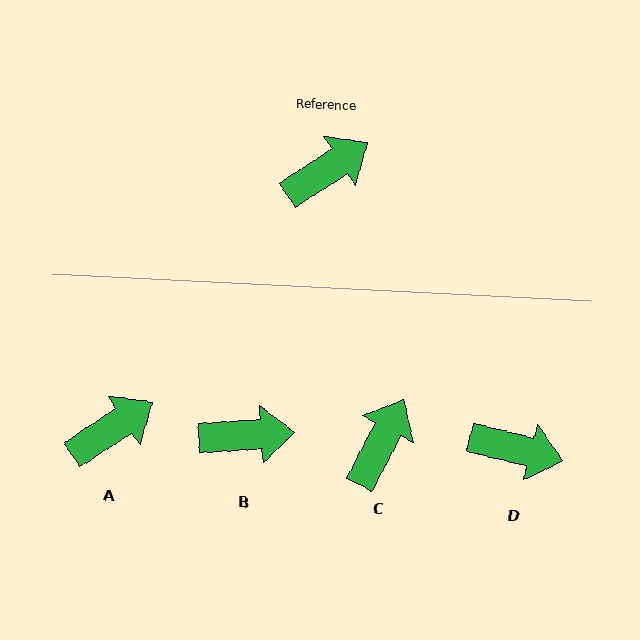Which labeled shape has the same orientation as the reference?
A.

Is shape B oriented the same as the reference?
No, it is off by about 30 degrees.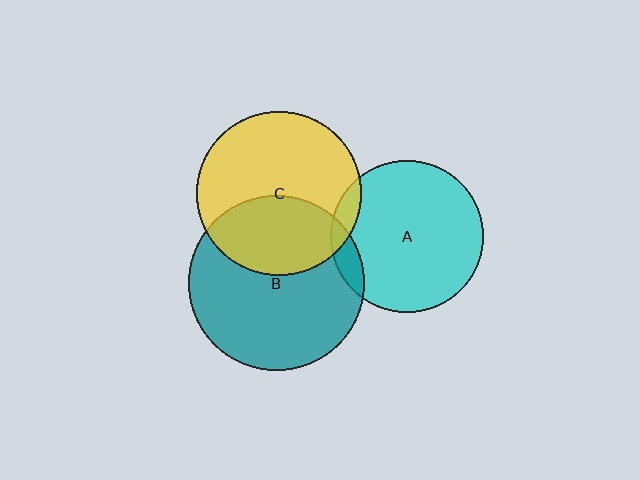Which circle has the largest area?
Circle B (teal).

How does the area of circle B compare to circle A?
Approximately 1.3 times.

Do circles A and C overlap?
Yes.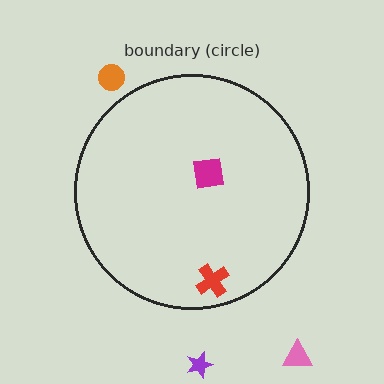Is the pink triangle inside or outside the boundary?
Outside.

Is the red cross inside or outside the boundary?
Inside.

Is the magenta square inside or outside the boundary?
Inside.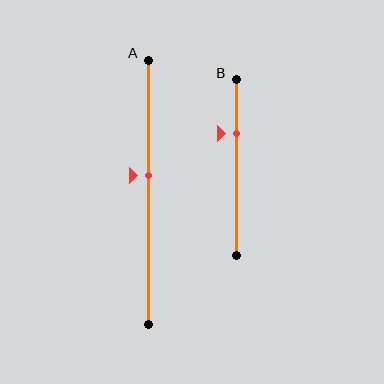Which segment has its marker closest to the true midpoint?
Segment A has its marker closest to the true midpoint.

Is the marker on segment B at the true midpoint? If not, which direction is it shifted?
No, the marker on segment B is shifted upward by about 19% of the segment length.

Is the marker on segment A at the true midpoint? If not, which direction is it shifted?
No, the marker on segment A is shifted upward by about 6% of the segment length.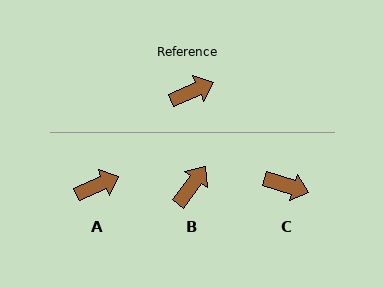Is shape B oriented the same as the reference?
No, it is off by about 30 degrees.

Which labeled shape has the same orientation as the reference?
A.